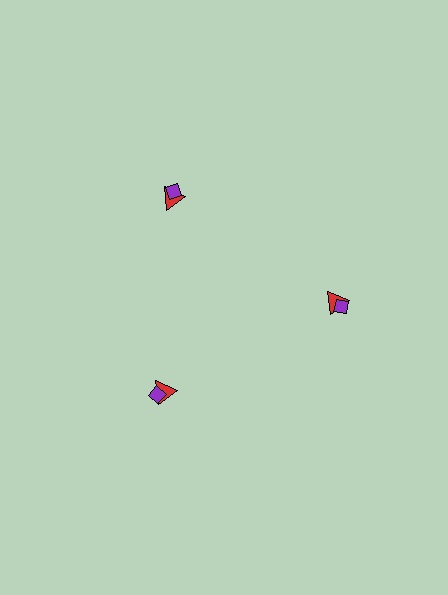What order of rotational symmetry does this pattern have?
This pattern has 3-fold rotational symmetry.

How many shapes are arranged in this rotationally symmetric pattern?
There are 6 shapes, arranged in 3 groups of 2.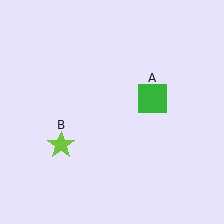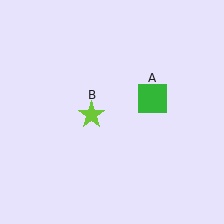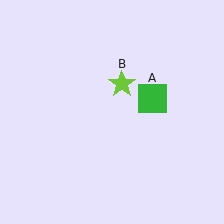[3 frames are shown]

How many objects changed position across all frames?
1 object changed position: lime star (object B).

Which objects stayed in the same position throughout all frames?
Green square (object A) remained stationary.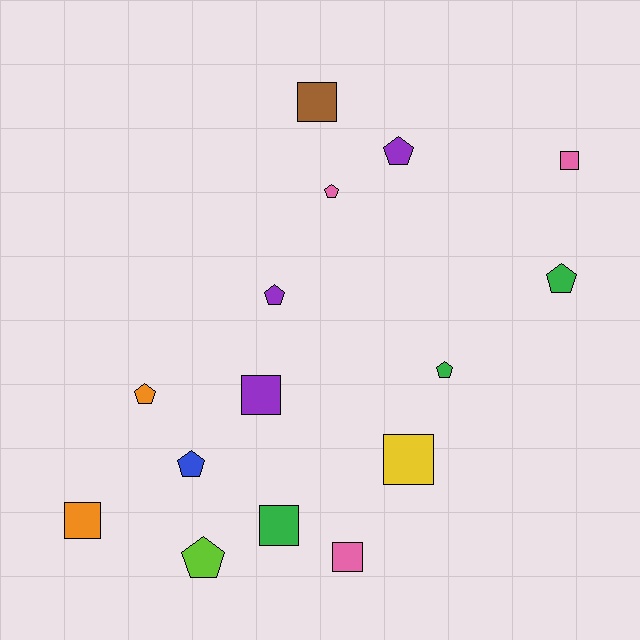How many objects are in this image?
There are 15 objects.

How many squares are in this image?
There are 7 squares.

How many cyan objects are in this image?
There are no cyan objects.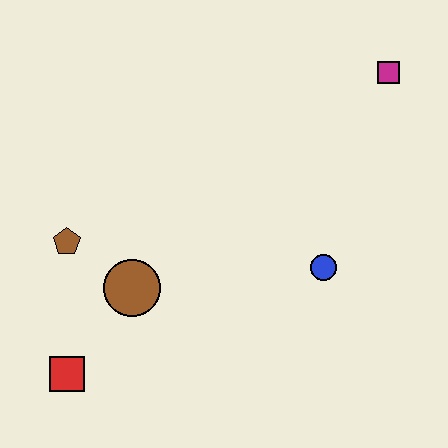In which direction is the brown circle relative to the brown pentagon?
The brown circle is to the right of the brown pentagon.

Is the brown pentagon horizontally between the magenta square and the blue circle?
No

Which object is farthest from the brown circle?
The magenta square is farthest from the brown circle.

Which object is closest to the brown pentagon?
The brown circle is closest to the brown pentagon.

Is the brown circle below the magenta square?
Yes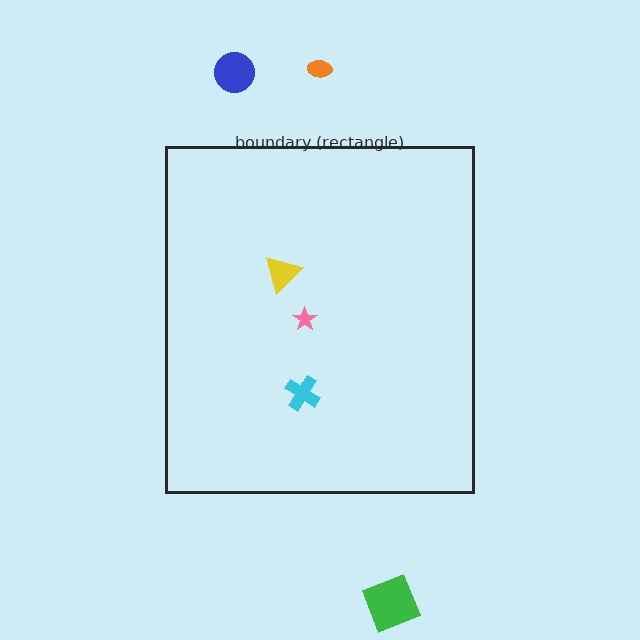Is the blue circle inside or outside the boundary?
Outside.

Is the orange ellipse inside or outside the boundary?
Outside.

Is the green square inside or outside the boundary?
Outside.